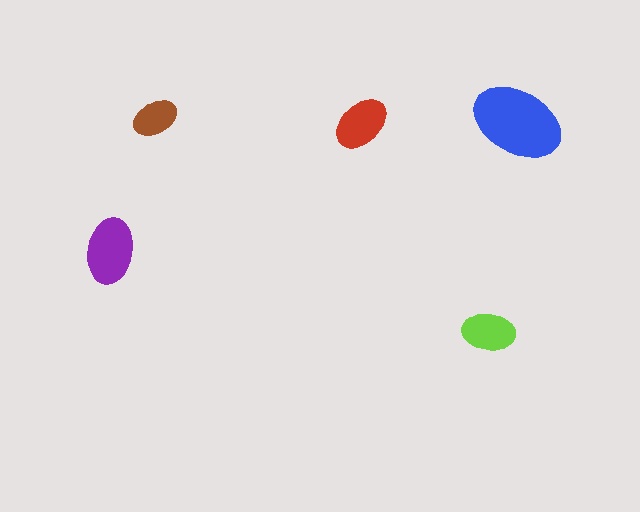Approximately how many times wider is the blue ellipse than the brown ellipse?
About 2 times wider.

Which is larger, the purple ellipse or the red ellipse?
The purple one.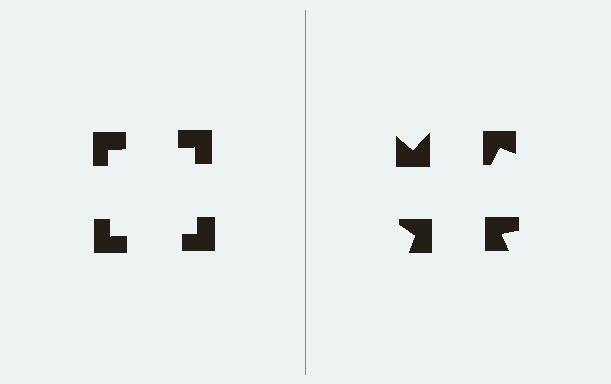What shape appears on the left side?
An illusory square.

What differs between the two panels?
The notched squares are positioned identically on both sides; only the wedge orientations differ. On the left they align to a square; on the right they are misaligned.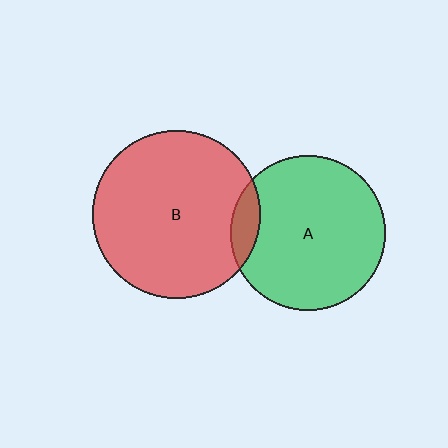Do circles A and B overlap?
Yes.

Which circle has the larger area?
Circle B (red).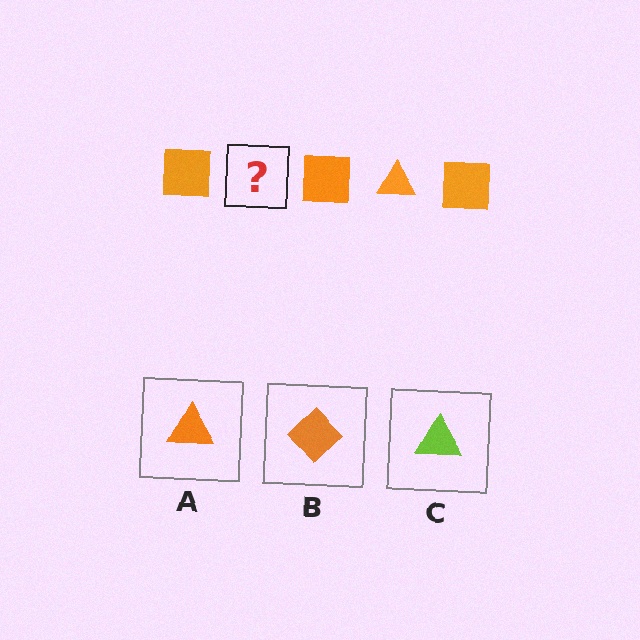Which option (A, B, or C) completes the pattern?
A.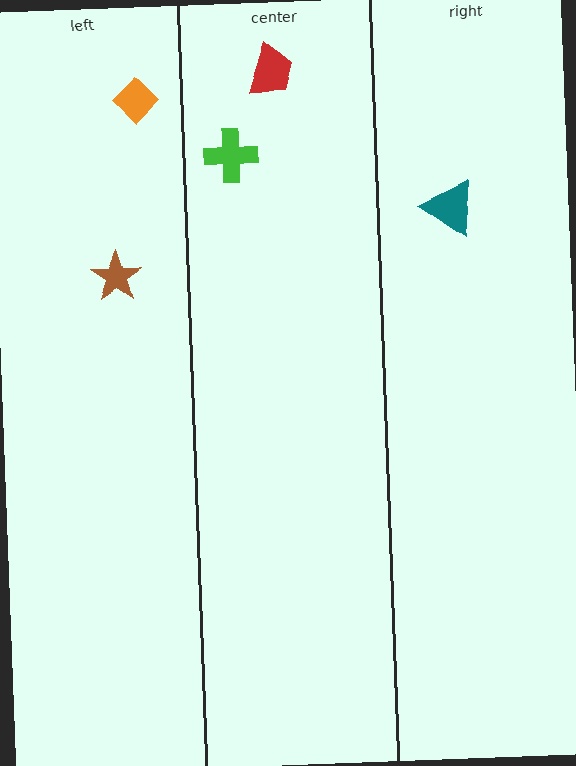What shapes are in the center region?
The green cross, the red trapezoid.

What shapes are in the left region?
The orange diamond, the brown star.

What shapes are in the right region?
The teal triangle.